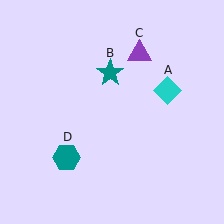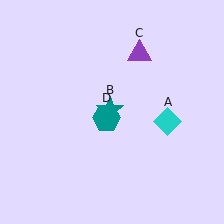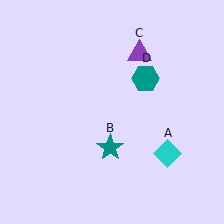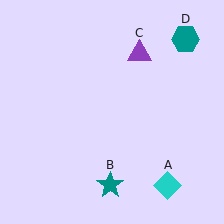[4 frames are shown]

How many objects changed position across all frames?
3 objects changed position: cyan diamond (object A), teal star (object B), teal hexagon (object D).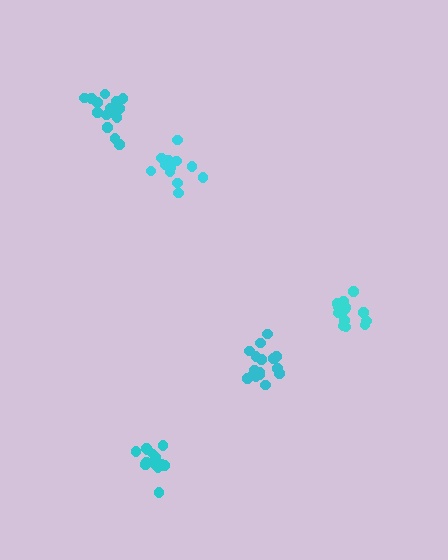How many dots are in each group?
Group 1: 13 dots, Group 2: 17 dots, Group 3: 17 dots, Group 4: 13 dots, Group 5: 17 dots (77 total).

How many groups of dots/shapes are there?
There are 5 groups.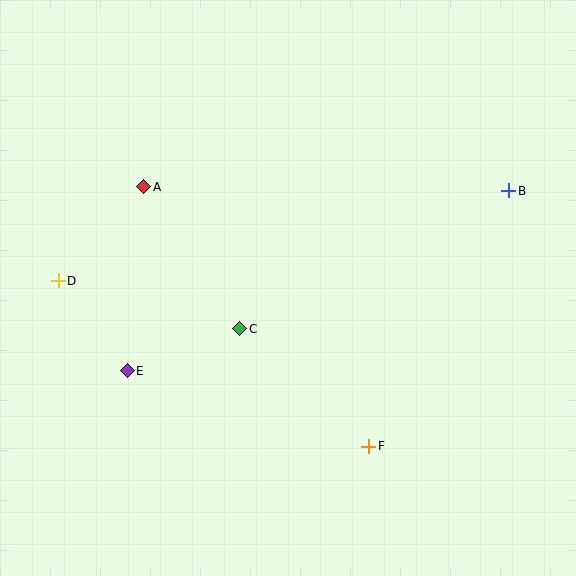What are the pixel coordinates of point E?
Point E is at (127, 371).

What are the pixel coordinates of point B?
Point B is at (509, 191).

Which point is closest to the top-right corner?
Point B is closest to the top-right corner.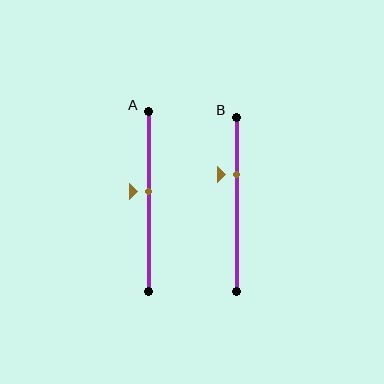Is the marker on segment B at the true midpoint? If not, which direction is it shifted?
No, the marker on segment B is shifted upward by about 17% of the segment length.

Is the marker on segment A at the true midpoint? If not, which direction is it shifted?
No, the marker on segment A is shifted upward by about 6% of the segment length.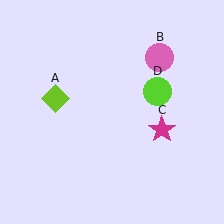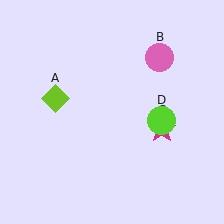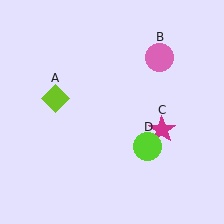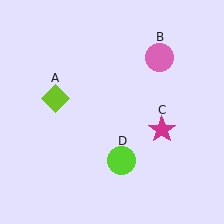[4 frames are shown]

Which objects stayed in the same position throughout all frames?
Lime diamond (object A) and pink circle (object B) and magenta star (object C) remained stationary.